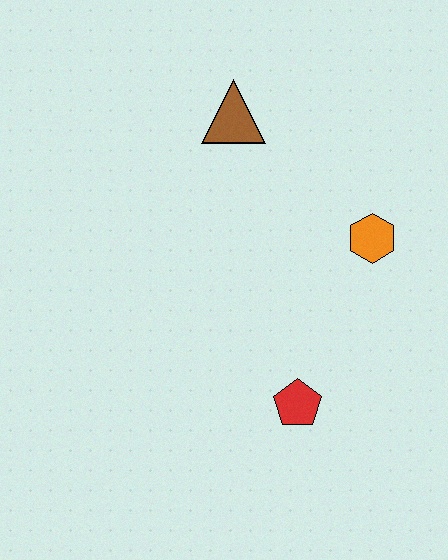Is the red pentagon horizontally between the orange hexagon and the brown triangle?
Yes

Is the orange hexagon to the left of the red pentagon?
No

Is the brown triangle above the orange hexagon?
Yes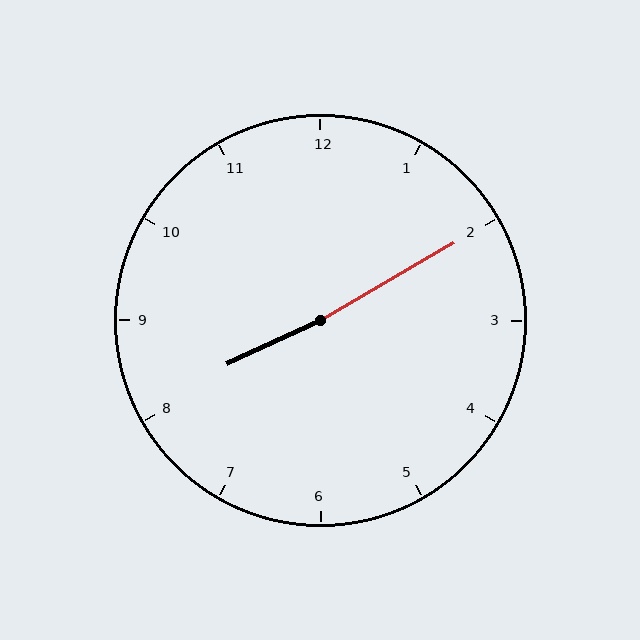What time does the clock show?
8:10.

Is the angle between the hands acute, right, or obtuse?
It is obtuse.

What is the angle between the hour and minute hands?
Approximately 175 degrees.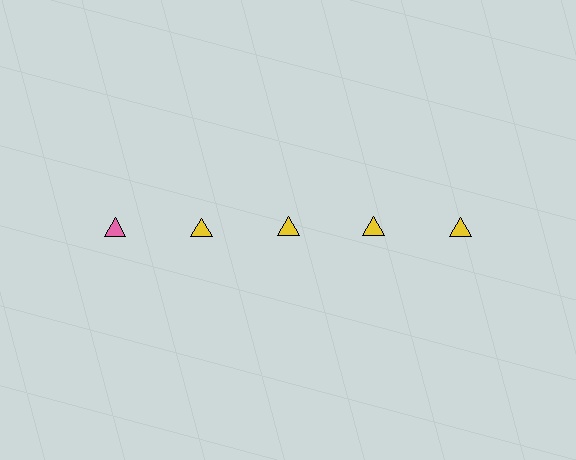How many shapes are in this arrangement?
There are 5 shapes arranged in a grid pattern.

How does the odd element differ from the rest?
It has a different color: pink instead of yellow.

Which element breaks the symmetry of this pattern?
The pink triangle in the top row, leftmost column breaks the symmetry. All other shapes are yellow triangles.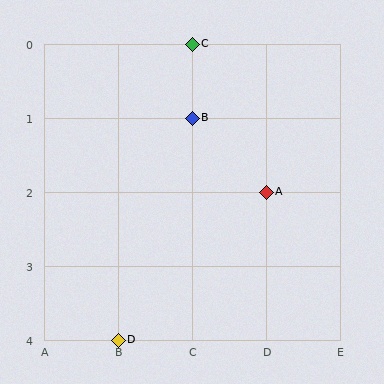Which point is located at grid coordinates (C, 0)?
Point C is at (C, 0).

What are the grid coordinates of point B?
Point B is at grid coordinates (C, 1).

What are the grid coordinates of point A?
Point A is at grid coordinates (D, 2).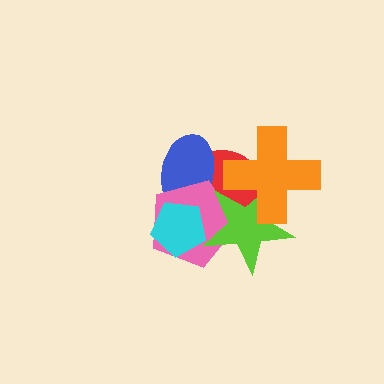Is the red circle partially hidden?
Yes, it is partially covered by another shape.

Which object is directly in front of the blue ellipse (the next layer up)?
The pink pentagon is directly in front of the blue ellipse.